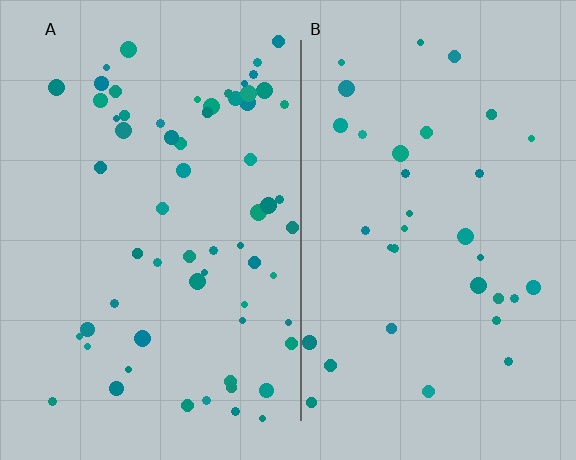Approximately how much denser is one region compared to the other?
Approximately 1.8× — region A over region B.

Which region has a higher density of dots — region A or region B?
A (the left).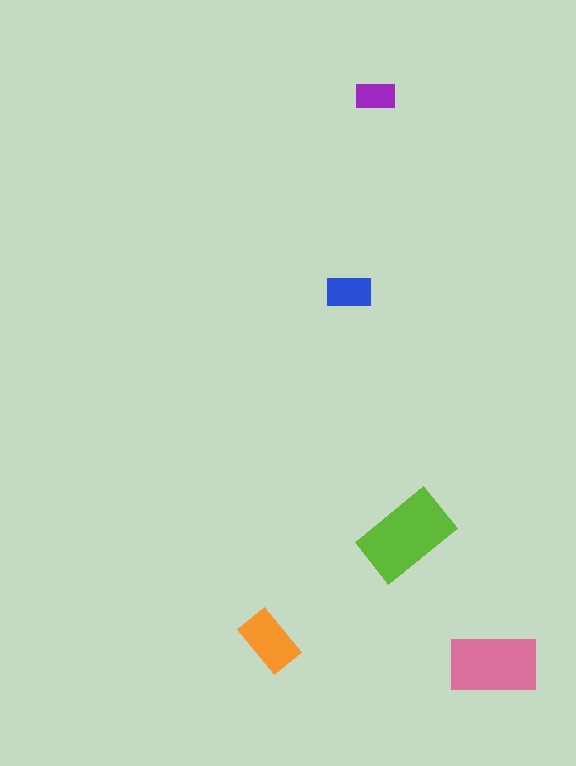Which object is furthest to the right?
The pink rectangle is rightmost.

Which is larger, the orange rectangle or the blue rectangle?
The orange one.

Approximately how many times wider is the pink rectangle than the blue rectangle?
About 2 times wider.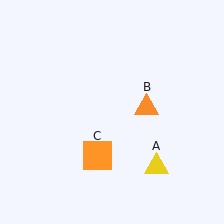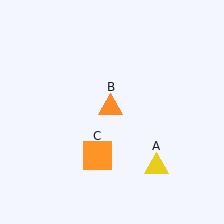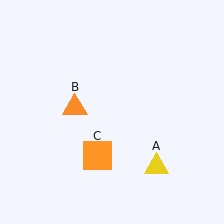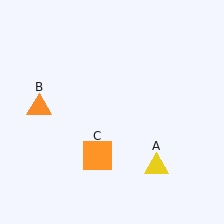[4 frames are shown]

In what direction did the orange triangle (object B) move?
The orange triangle (object B) moved left.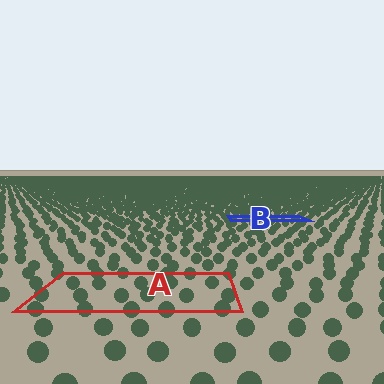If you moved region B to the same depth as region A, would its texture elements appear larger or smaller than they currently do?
They would appear larger. At a closer depth, the same texture elements are projected at a bigger on-screen size.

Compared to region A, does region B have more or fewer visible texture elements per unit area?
Region B has more texture elements per unit area — they are packed more densely because it is farther away.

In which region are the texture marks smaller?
The texture marks are smaller in region B, because it is farther away.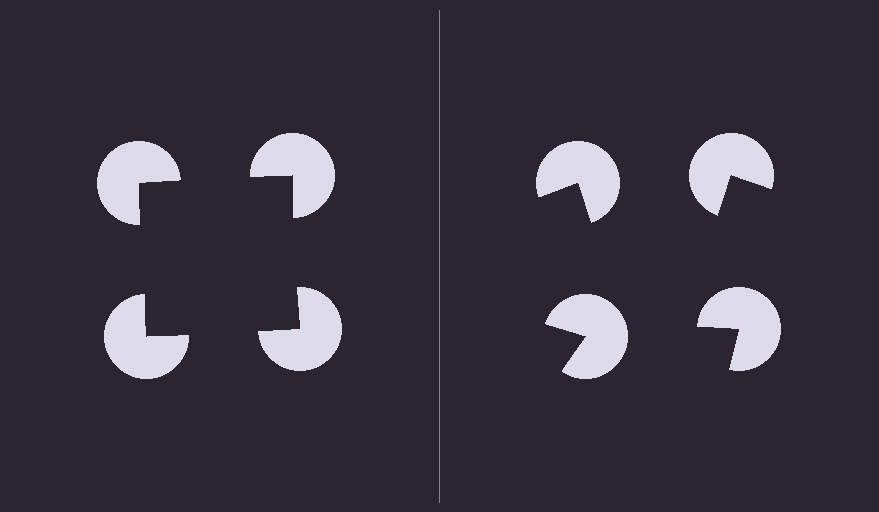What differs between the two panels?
The pac-man discs are positioned identically on both sides; only the wedge orientations differ. On the left they align to a square; on the right they are misaligned.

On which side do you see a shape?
An illusory square appears on the left side. On the right side the wedge cuts are rotated, so no coherent shape forms.